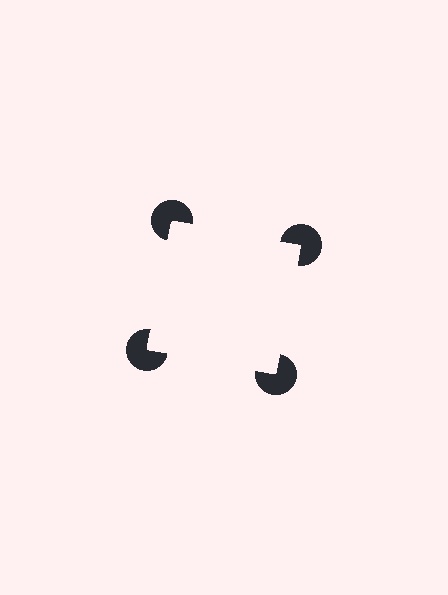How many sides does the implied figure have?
4 sides.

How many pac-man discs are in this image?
There are 4 — one at each vertex of the illusory square.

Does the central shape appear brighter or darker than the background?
It typically appears slightly brighter than the background, even though no actual brightness change is drawn.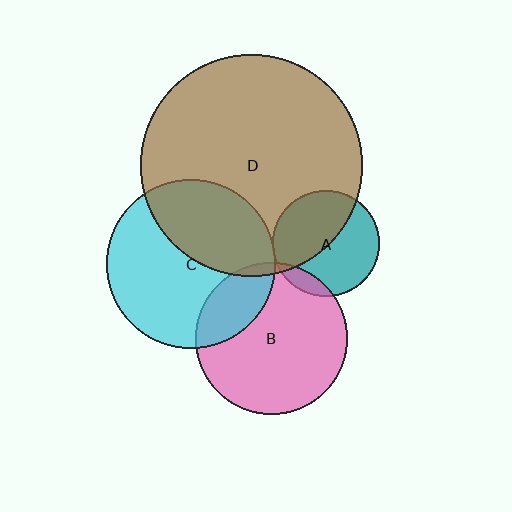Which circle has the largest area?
Circle D (brown).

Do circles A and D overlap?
Yes.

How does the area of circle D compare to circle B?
Approximately 2.1 times.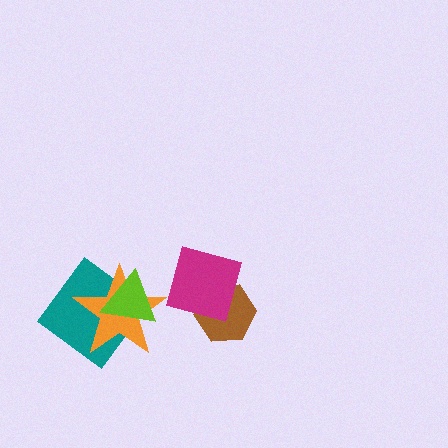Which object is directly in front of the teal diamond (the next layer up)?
The orange star is directly in front of the teal diamond.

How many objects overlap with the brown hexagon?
1 object overlaps with the brown hexagon.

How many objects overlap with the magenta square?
1 object overlaps with the magenta square.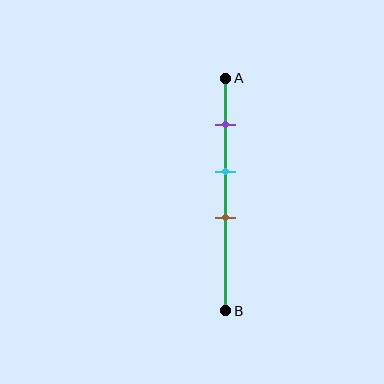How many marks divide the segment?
There are 3 marks dividing the segment.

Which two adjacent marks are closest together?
The cyan and brown marks are the closest adjacent pair.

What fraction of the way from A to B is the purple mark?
The purple mark is approximately 20% (0.2) of the way from A to B.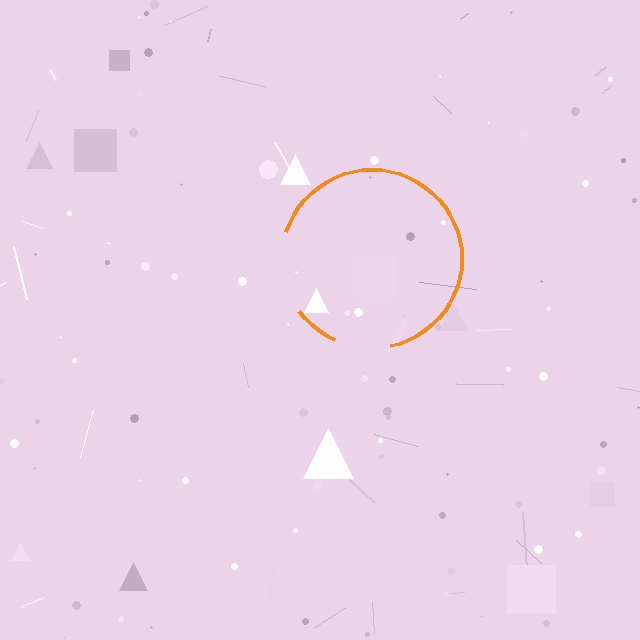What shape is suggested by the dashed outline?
The dashed outline suggests a circle.